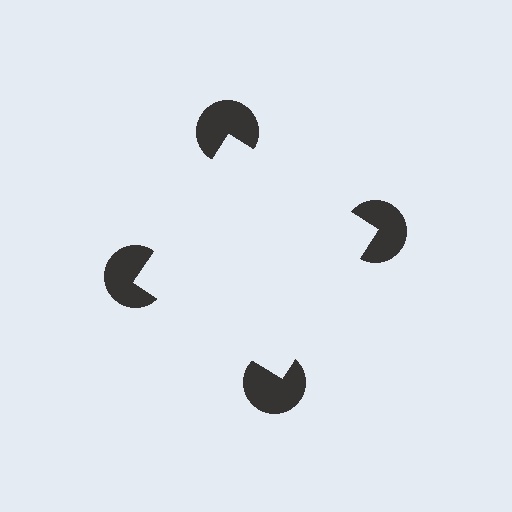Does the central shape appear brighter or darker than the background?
It typically appears slightly brighter than the background, even though no actual brightness change is drawn.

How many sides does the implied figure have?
4 sides.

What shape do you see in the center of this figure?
An illusory square — its edges are inferred from the aligned wedge cuts in the pac-man discs, not physically drawn.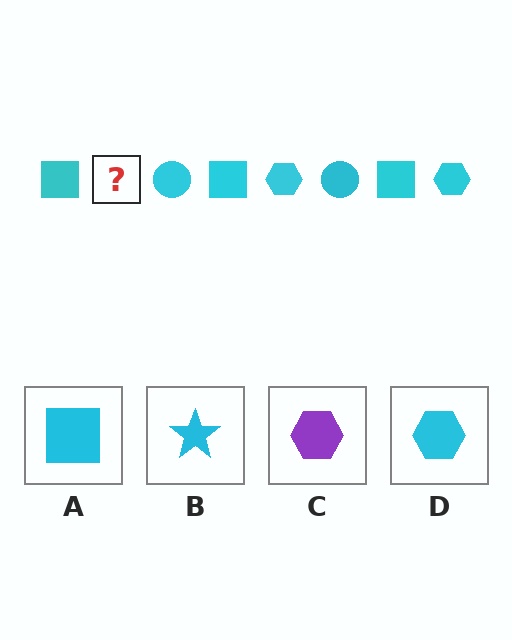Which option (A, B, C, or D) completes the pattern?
D.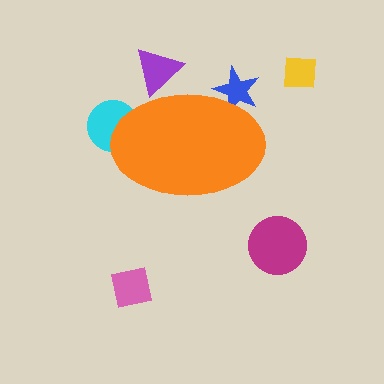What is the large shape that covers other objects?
An orange ellipse.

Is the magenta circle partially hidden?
No, the magenta circle is fully visible.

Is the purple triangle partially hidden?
Yes, the purple triangle is partially hidden behind the orange ellipse.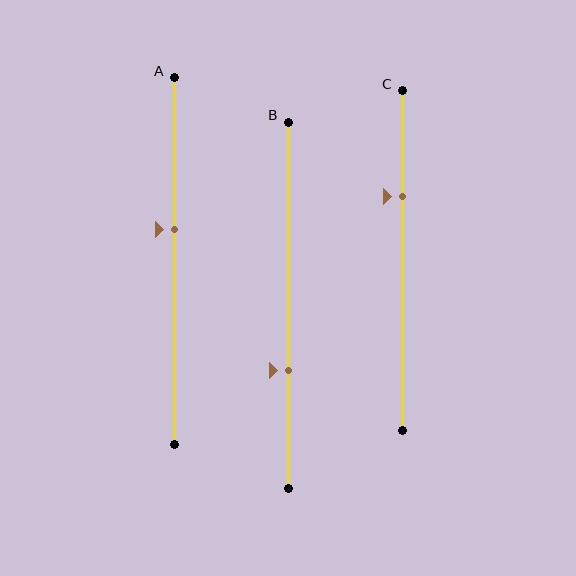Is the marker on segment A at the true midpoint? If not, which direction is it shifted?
No, the marker on segment A is shifted upward by about 9% of the segment length.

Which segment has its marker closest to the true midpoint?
Segment A has its marker closest to the true midpoint.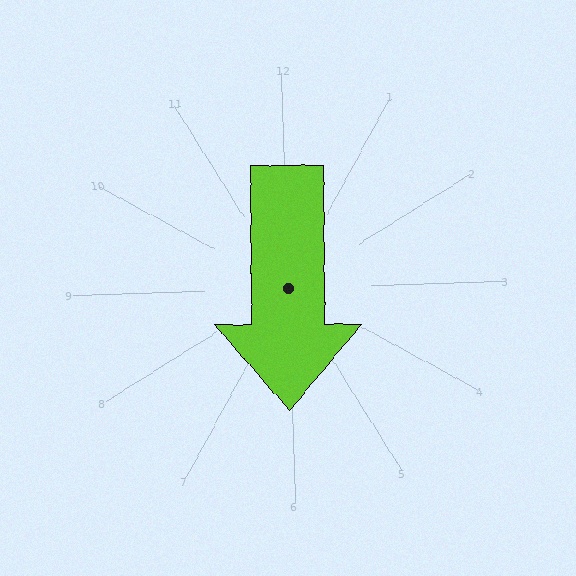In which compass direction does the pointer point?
South.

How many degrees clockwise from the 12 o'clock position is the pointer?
Approximately 181 degrees.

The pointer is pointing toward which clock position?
Roughly 6 o'clock.